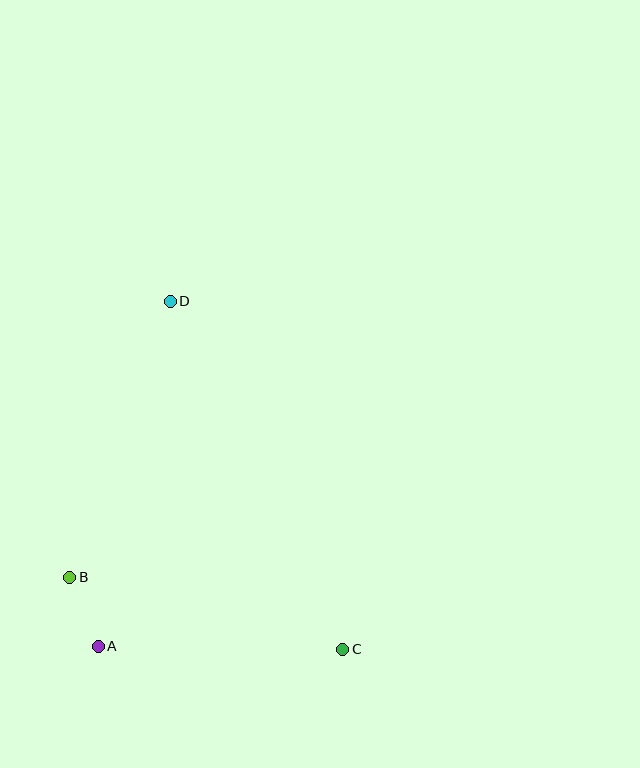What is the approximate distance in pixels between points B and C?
The distance between B and C is approximately 282 pixels.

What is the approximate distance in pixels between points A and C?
The distance between A and C is approximately 245 pixels.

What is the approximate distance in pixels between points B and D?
The distance between B and D is approximately 294 pixels.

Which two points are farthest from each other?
Points C and D are farthest from each other.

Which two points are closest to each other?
Points A and B are closest to each other.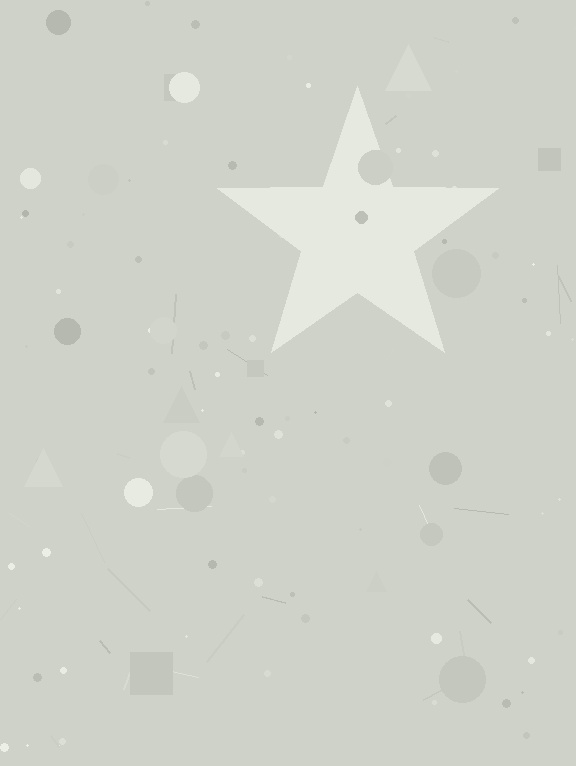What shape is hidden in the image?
A star is hidden in the image.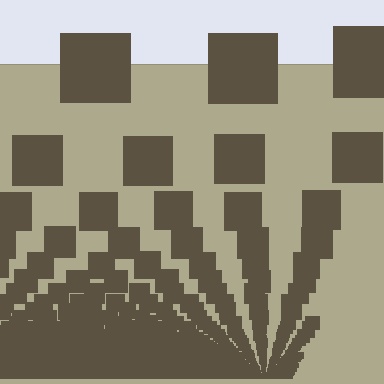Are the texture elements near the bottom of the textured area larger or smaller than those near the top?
Smaller. The gradient is inverted — elements near the bottom are smaller and denser.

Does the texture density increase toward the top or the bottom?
Density increases toward the bottom.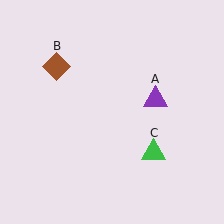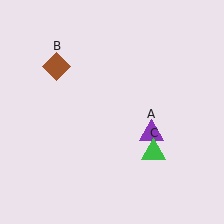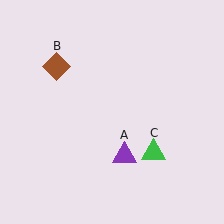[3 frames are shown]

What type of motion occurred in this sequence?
The purple triangle (object A) rotated clockwise around the center of the scene.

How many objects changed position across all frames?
1 object changed position: purple triangle (object A).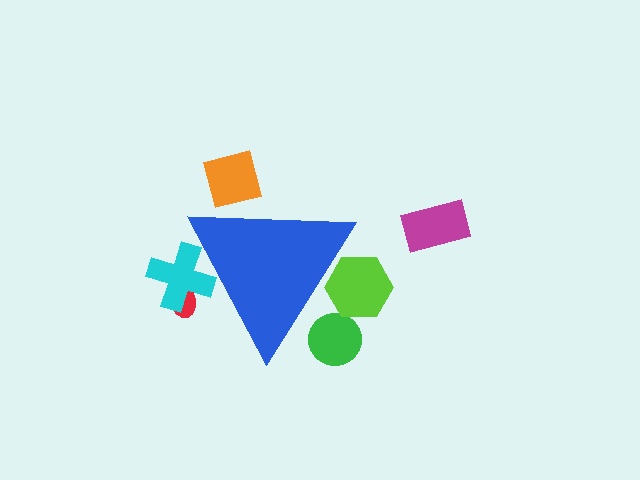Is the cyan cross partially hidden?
Yes, the cyan cross is partially hidden behind the blue triangle.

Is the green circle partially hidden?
Yes, the green circle is partially hidden behind the blue triangle.